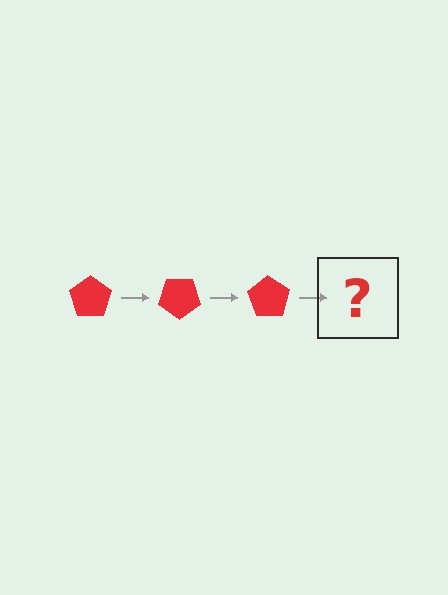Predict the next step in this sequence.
The next step is a red pentagon rotated 105 degrees.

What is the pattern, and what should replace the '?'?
The pattern is that the pentagon rotates 35 degrees each step. The '?' should be a red pentagon rotated 105 degrees.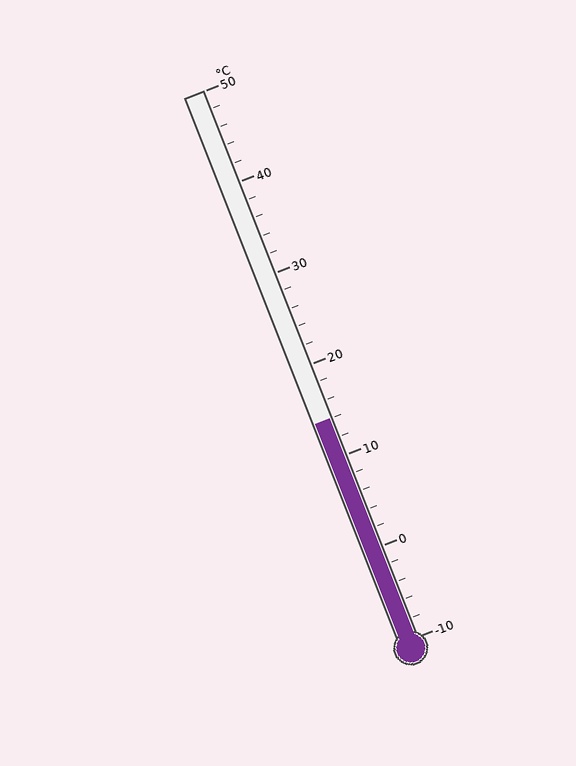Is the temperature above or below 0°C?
The temperature is above 0°C.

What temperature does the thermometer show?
The thermometer shows approximately 14°C.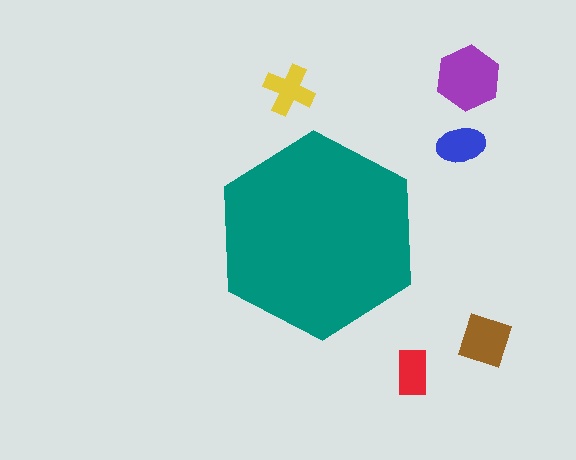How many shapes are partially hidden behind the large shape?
0 shapes are partially hidden.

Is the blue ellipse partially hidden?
No, the blue ellipse is fully visible.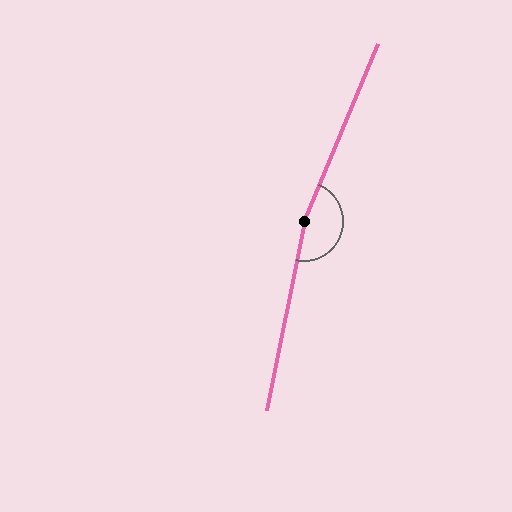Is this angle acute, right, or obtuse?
It is obtuse.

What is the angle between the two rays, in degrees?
Approximately 168 degrees.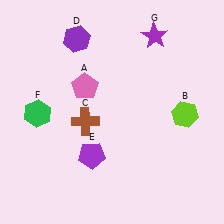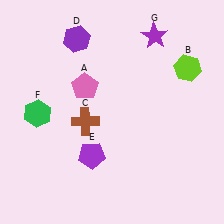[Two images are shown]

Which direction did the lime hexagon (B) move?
The lime hexagon (B) moved up.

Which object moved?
The lime hexagon (B) moved up.